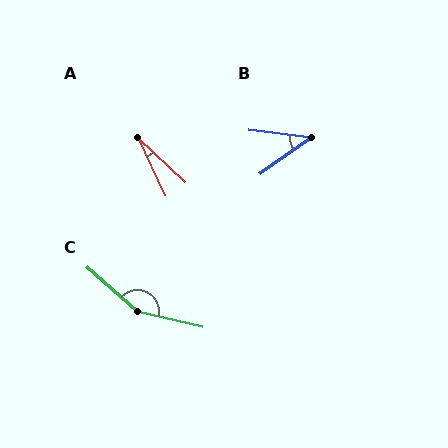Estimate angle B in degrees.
Approximately 42 degrees.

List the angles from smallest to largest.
A (22°), B (42°), C (151°).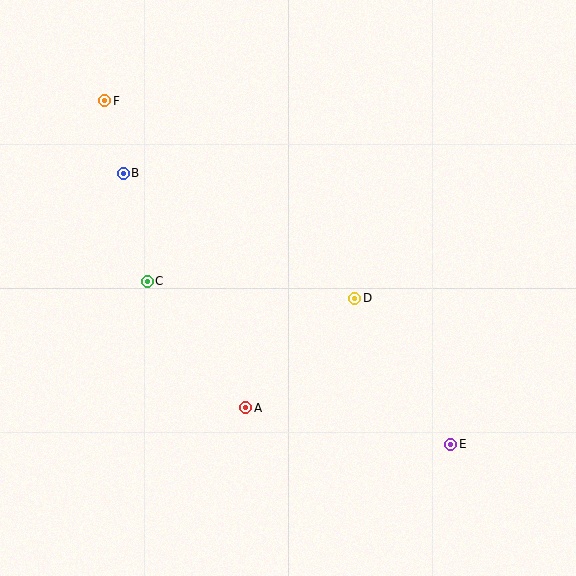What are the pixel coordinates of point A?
Point A is at (246, 408).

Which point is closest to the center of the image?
Point D at (355, 298) is closest to the center.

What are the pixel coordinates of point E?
Point E is at (451, 444).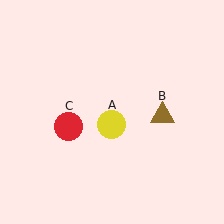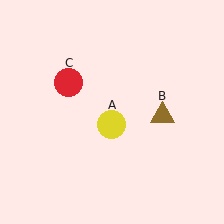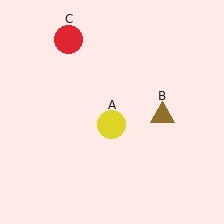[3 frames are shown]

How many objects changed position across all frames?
1 object changed position: red circle (object C).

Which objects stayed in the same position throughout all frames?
Yellow circle (object A) and brown triangle (object B) remained stationary.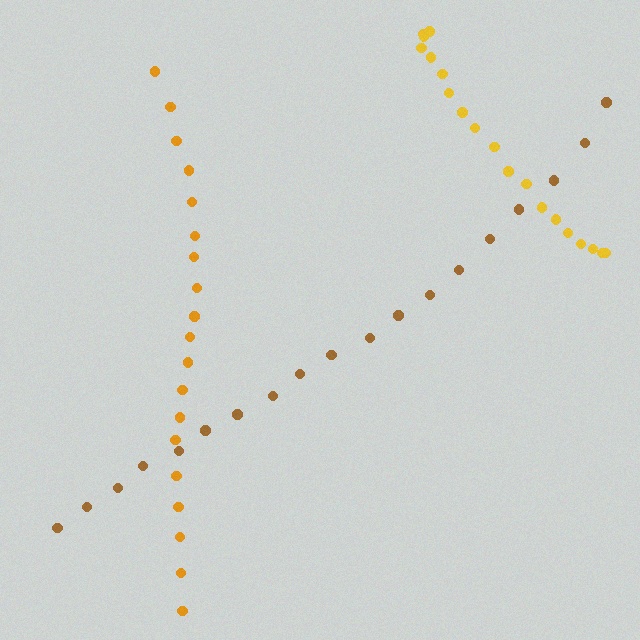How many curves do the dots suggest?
There are 3 distinct paths.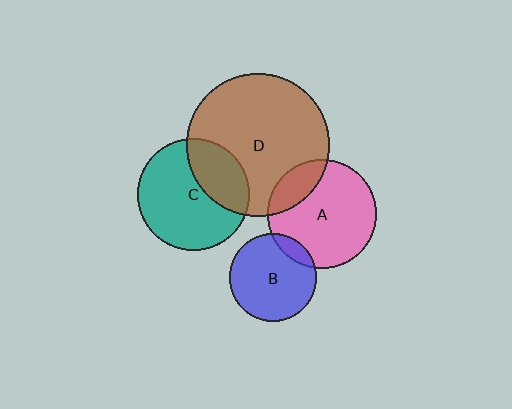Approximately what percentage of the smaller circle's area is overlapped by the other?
Approximately 20%.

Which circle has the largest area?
Circle D (brown).